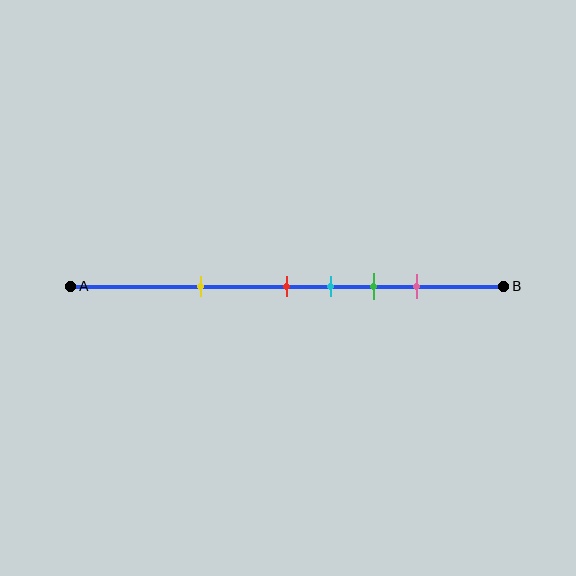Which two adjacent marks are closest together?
The red and cyan marks are the closest adjacent pair.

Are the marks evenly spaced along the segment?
No, the marks are not evenly spaced.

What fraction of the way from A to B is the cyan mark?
The cyan mark is approximately 60% (0.6) of the way from A to B.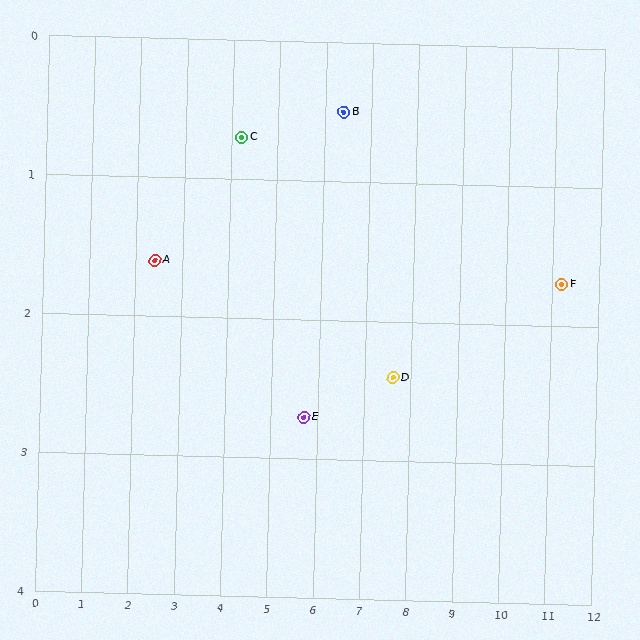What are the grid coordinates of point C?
Point C is at approximately (4.2, 0.7).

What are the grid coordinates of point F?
Point F is at approximately (11.2, 1.7).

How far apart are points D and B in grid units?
Points D and B are about 2.2 grid units apart.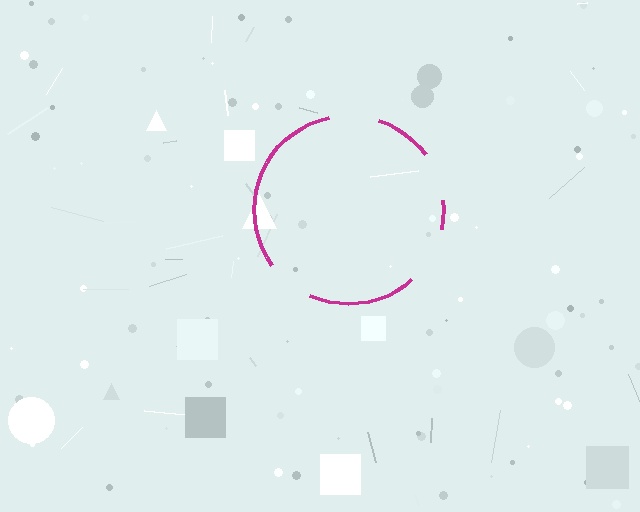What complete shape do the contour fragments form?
The contour fragments form a circle.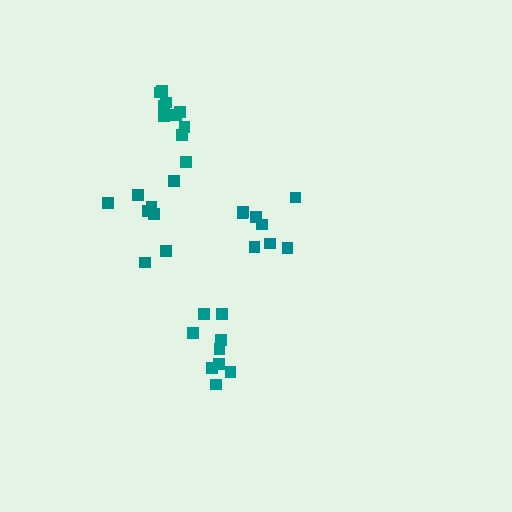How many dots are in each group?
Group 1: 9 dots, Group 2: 10 dots, Group 3: 8 dots, Group 4: 8 dots (35 total).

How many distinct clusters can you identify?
There are 4 distinct clusters.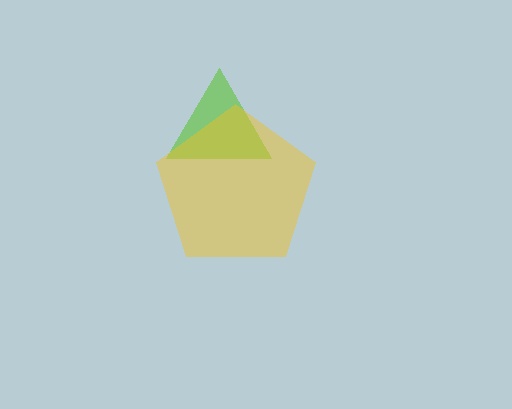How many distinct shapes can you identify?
There are 2 distinct shapes: a lime triangle, a yellow pentagon.